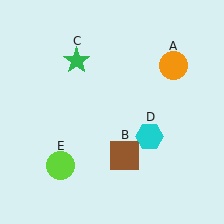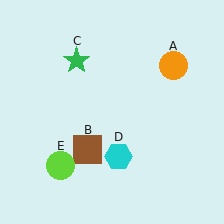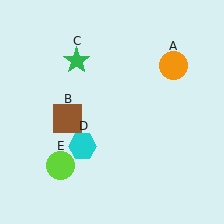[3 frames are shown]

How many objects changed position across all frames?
2 objects changed position: brown square (object B), cyan hexagon (object D).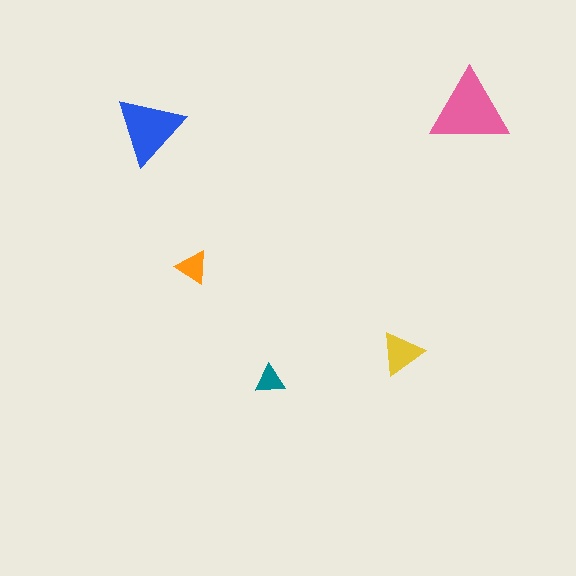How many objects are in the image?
There are 5 objects in the image.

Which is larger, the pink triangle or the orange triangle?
The pink one.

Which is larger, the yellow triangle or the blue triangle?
The blue one.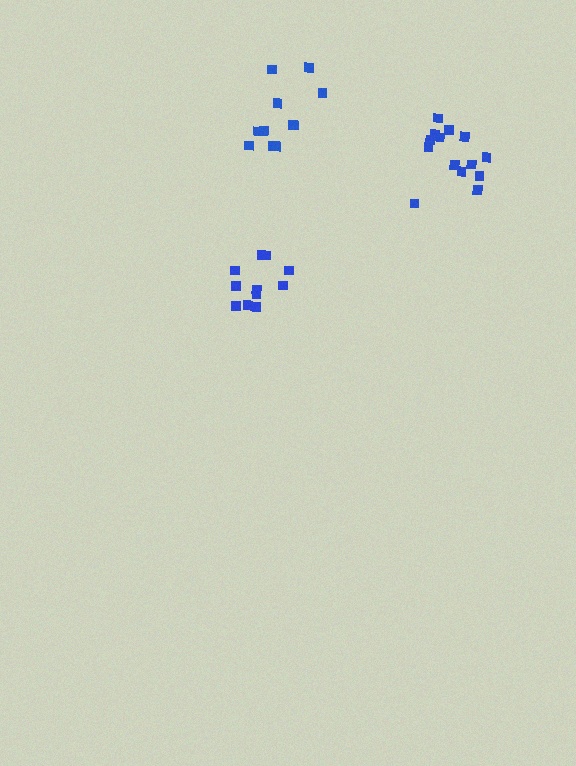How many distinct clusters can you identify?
There are 3 distinct clusters.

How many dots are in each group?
Group 1: 14 dots, Group 2: 11 dots, Group 3: 11 dots (36 total).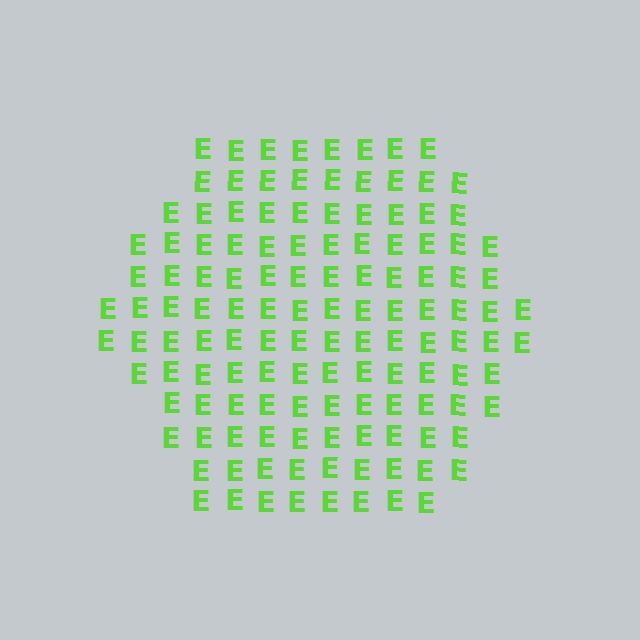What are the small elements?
The small elements are letter E's.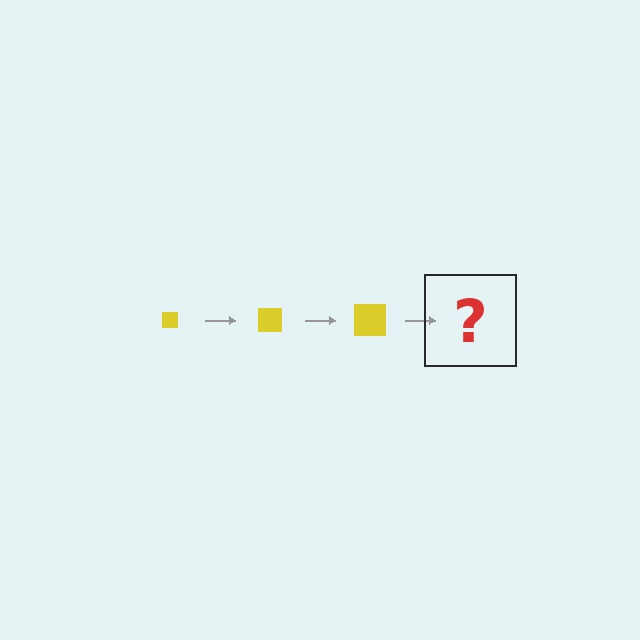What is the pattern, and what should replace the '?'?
The pattern is that the square gets progressively larger each step. The '?' should be a yellow square, larger than the previous one.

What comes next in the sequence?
The next element should be a yellow square, larger than the previous one.